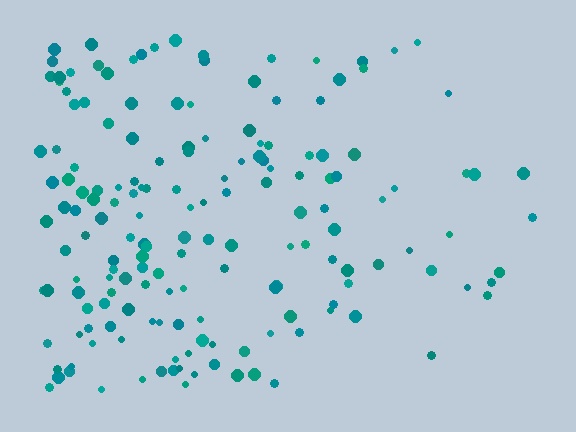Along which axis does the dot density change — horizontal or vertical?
Horizontal.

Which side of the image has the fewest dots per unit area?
The right.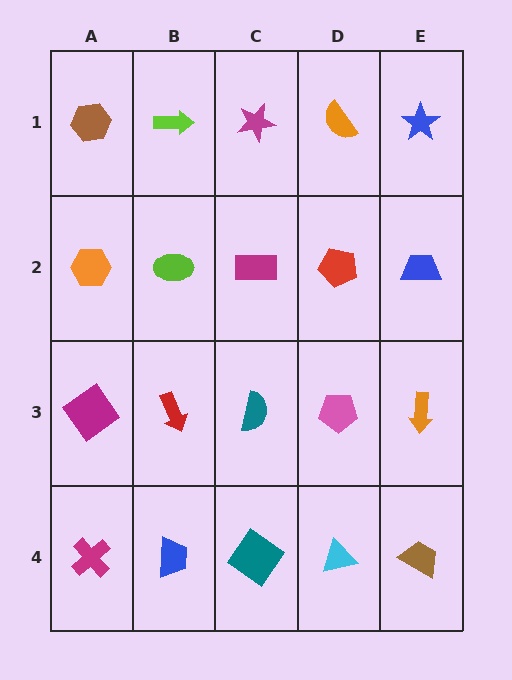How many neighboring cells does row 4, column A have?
2.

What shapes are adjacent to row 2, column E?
A blue star (row 1, column E), an orange arrow (row 3, column E), a red pentagon (row 2, column D).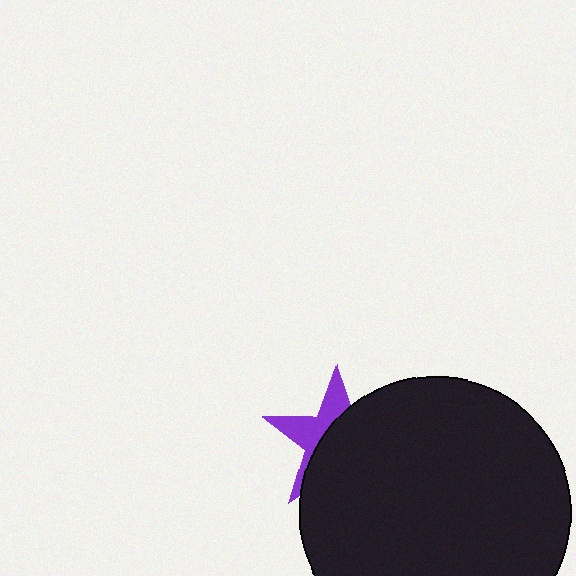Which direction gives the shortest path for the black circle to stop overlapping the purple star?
Moving right gives the shortest separation.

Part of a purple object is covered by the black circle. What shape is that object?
It is a star.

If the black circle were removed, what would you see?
You would see the complete purple star.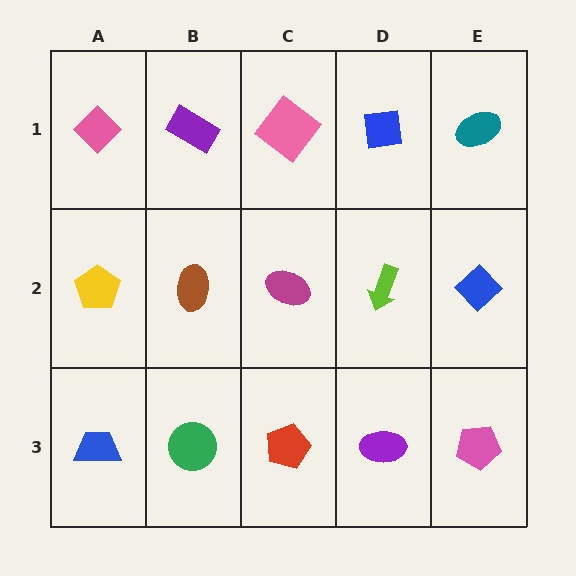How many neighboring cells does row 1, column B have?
3.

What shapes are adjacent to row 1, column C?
A magenta ellipse (row 2, column C), a purple rectangle (row 1, column B), a blue square (row 1, column D).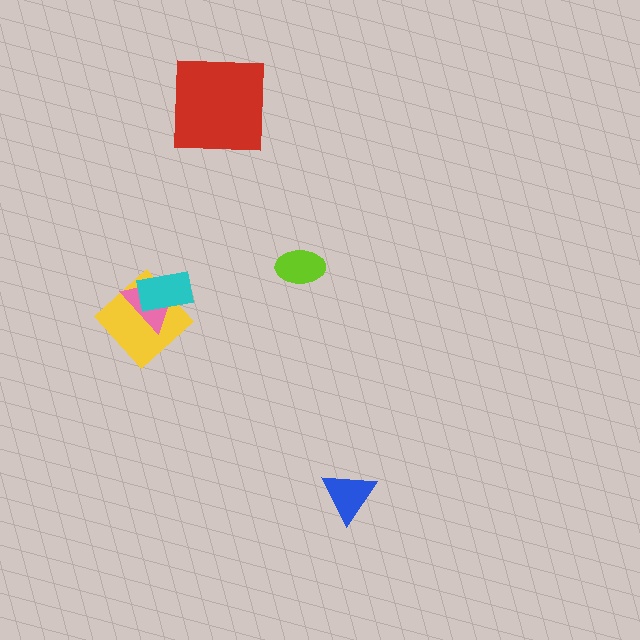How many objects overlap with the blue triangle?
0 objects overlap with the blue triangle.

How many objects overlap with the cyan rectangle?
2 objects overlap with the cyan rectangle.